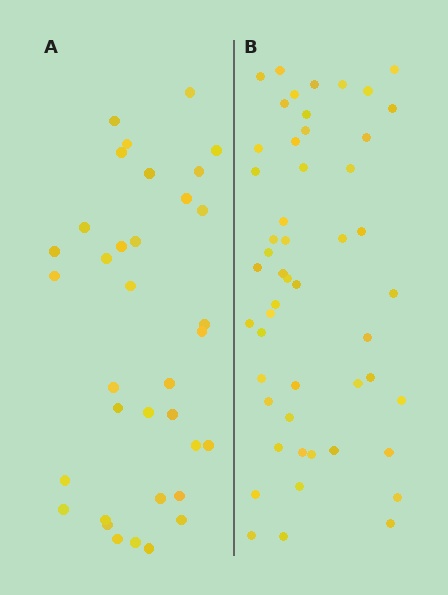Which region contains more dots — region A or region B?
Region B (the right region) has more dots.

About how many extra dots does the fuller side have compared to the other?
Region B has approximately 15 more dots than region A.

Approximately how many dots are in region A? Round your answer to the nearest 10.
About 40 dots. (The exact count is 35, which rounds to 40.)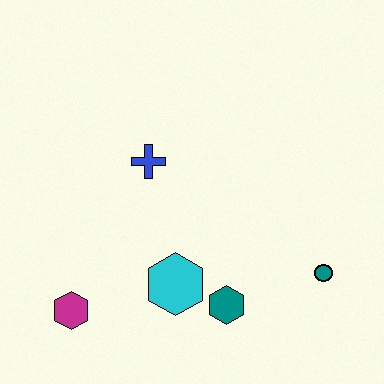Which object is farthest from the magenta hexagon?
The teal circle is farthest from the magenta hexagon.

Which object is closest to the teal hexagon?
The cyan hexagon is closest to the teal hexagon.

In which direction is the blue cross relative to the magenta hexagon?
The blue cross is above the magenta hexagon.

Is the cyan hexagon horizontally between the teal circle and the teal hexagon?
No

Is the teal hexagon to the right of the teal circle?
No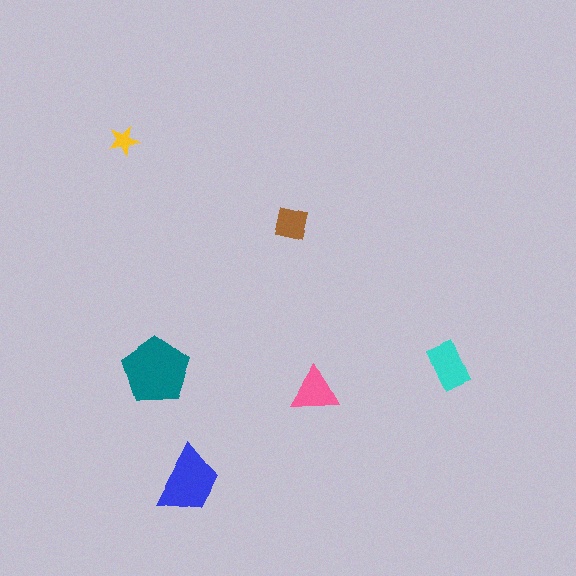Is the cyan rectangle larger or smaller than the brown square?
Larger.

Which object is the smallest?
The yellow star.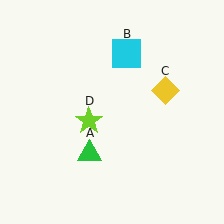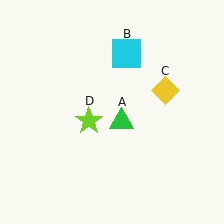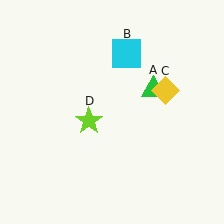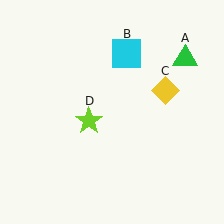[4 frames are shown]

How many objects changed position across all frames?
1 object changed position: green triangle (object A).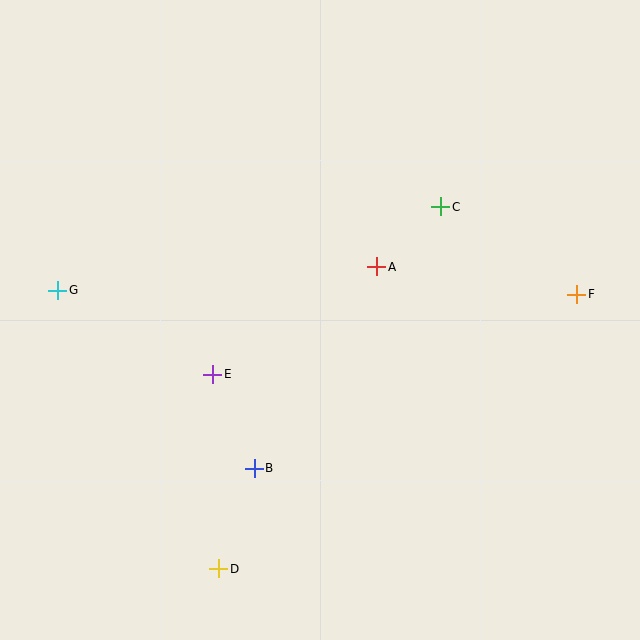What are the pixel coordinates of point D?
Point D is at (219, 569).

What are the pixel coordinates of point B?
Point B is at (254, 468).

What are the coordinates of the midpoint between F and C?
The midpoint between F and C is at (509, 250).